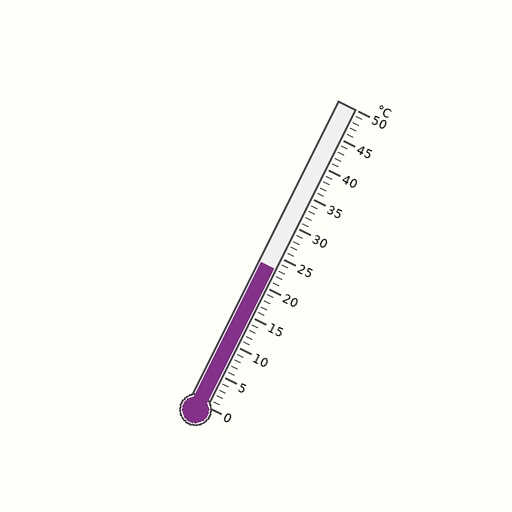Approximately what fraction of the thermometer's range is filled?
The thermometer is filled to approximately 45% of its range.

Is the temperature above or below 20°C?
The temperature is above 20°C.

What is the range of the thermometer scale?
The thermometer scale ranges from 0°C to 50°C.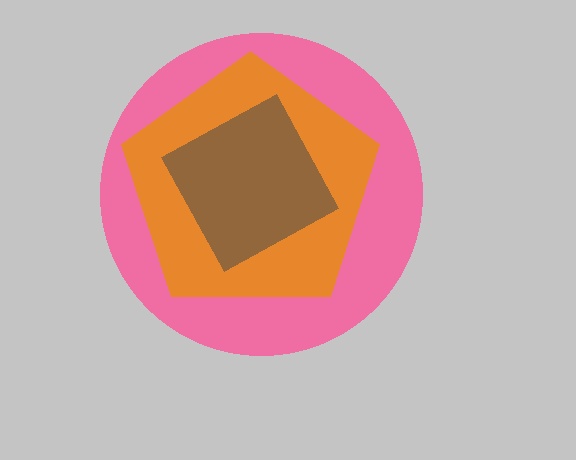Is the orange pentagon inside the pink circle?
Yes.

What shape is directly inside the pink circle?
The orange pentagon.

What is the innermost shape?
The brown square.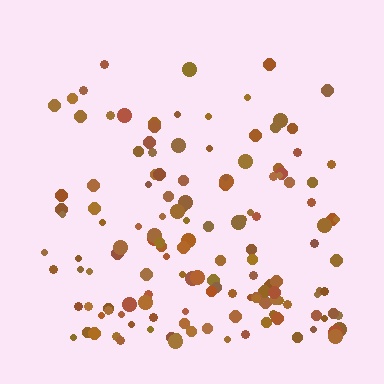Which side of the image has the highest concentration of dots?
The bottom.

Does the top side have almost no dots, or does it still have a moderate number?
Still a moderate number, just noticeably fewer than the bottom.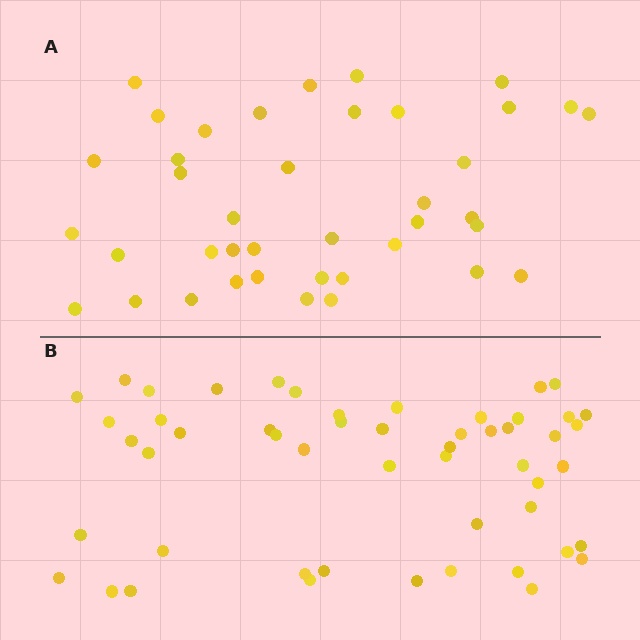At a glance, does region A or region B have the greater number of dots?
Region B (the bottom region) has more dots.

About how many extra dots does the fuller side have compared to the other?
Region B has roughly 12 or so more dots than region A.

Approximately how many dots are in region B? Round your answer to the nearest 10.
About 50 dots. (The exact count is 52, which rounds to 50.)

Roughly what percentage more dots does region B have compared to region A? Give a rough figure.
About 30% more.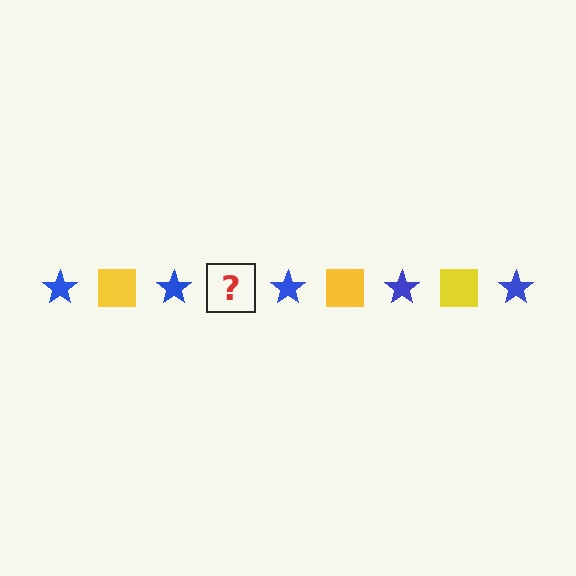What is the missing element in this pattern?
The missing element is a yellow square.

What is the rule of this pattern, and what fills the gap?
The rule is that the pattern alternates between blue star and yellow square. The gap should be filled with a yellow square.